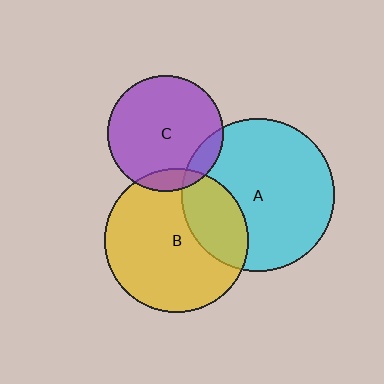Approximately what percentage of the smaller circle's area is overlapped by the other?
Approximately 25%.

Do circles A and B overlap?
Yes.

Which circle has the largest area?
Circle A (cyan).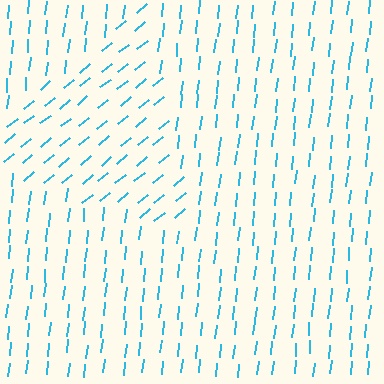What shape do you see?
I see a triangle.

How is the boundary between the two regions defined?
The boundary is defined purely by a change in line orientation (approximately 45 degrees difference). All lines are the same color and thickness.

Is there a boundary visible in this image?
Yes, there is a texture boundary formed by a change in line orientation.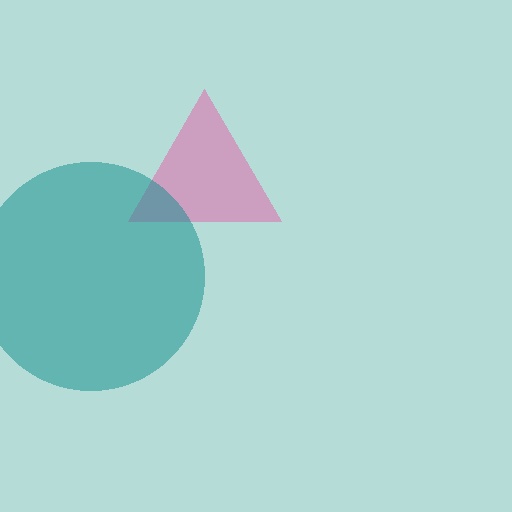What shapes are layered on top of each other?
The layered shapes are: a pink triangle, a teal circle.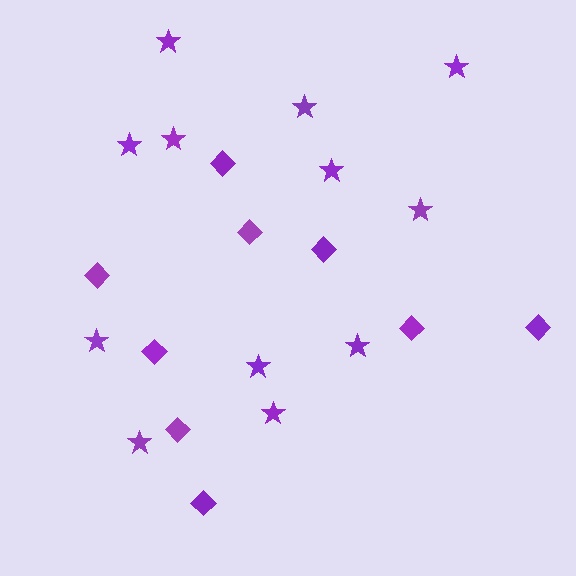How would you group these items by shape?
There are 2 groups: one group of stars (12) and one group of diamonds (9).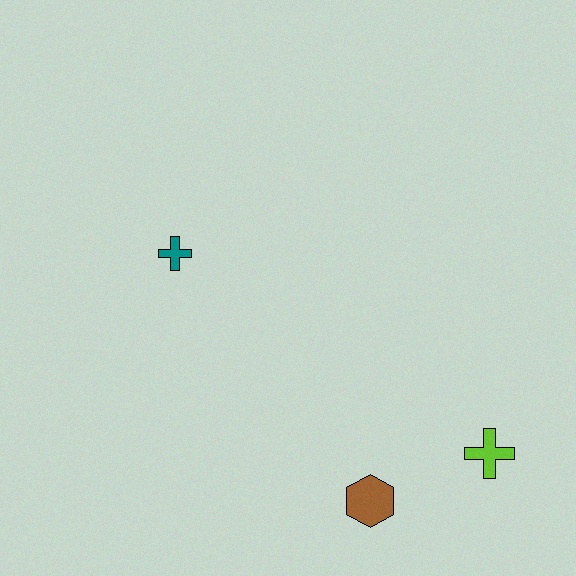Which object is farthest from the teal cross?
The lime cross is farthest from the teal cross.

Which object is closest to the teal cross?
The brown hexagon is closest to the teal cross.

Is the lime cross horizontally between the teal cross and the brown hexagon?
No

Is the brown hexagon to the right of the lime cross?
No